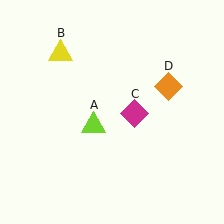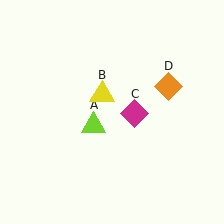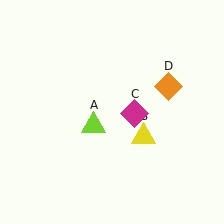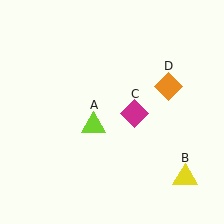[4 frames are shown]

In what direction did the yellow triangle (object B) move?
The yellow triangle (object B) moved down and to the right.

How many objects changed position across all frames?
1 object changed position: yellow triangle (object B).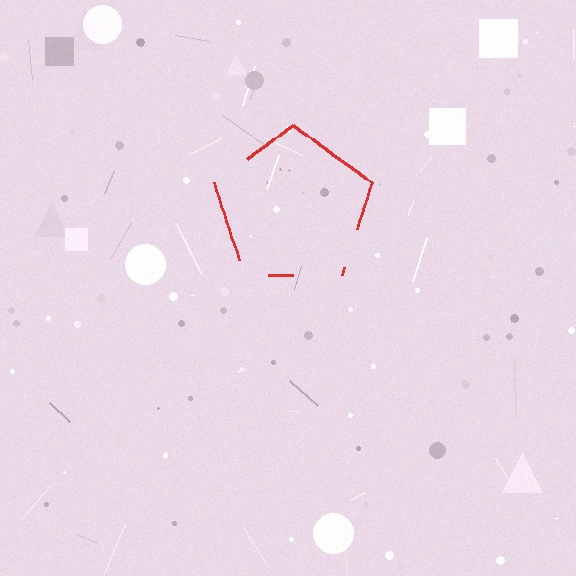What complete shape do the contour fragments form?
The contour fragments form a pentagon.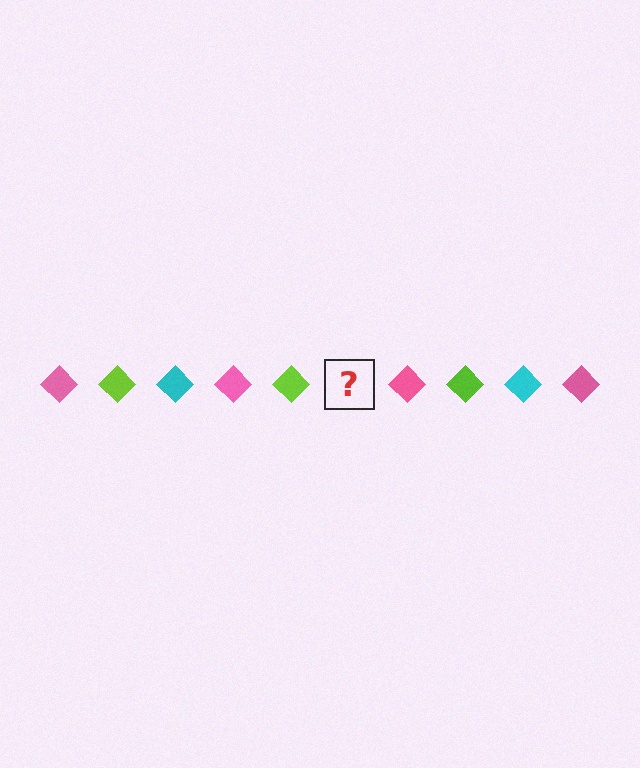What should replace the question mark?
The question mark should be replaced with a cyan diamond.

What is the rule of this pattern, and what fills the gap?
The rule is that the pattern cycles through pink, lime, cyan diamonds. The gap should be filled with a cyan diamond.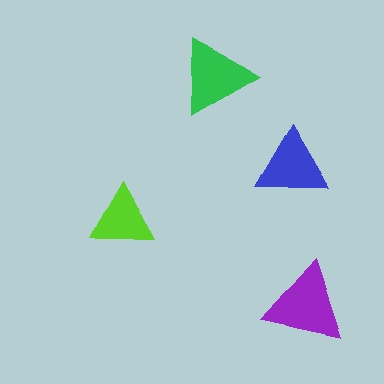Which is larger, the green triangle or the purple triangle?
The purple one.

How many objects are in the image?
There are 4 objects in the image.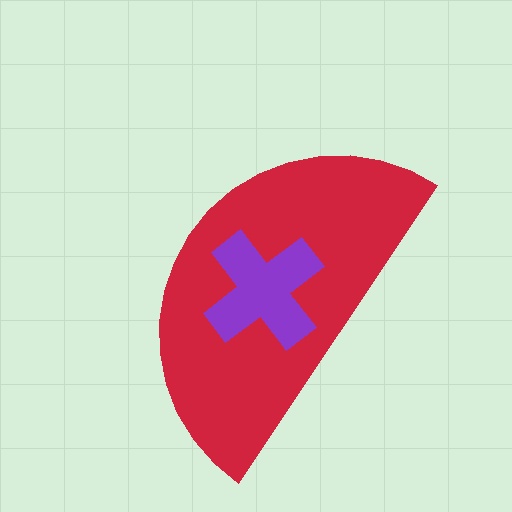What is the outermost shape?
The red semicircle.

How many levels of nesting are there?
2.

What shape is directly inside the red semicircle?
The purple cross.